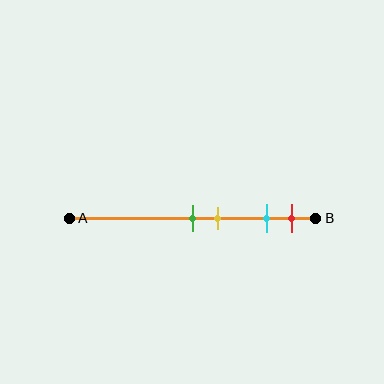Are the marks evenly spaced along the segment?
No, the marks are not evenly spaced.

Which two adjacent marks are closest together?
The green and yellow marks are the closest adjacent pair.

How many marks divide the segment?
There are 4 marks dividing the segment.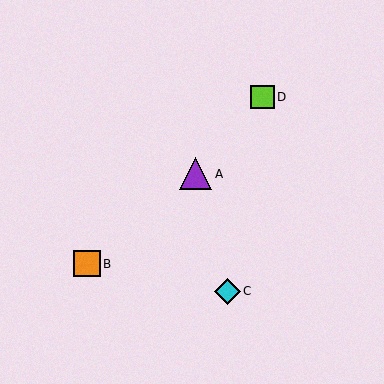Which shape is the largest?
The purple triangle (labeled A) is the largest.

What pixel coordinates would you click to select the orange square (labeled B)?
Click at (87, 264) to select the orange square B.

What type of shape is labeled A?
Shape A is a purple triangle.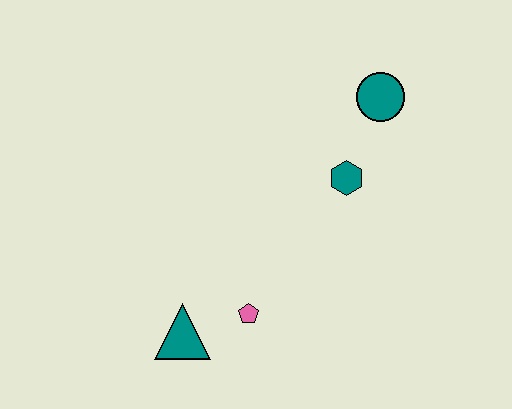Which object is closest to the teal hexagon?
The teal circle is closest to the teal hexagon.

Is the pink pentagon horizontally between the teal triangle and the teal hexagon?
Yes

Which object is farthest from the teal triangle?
The teal circle is farthest from the teal triangle.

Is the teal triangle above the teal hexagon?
No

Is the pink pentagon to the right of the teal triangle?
Yes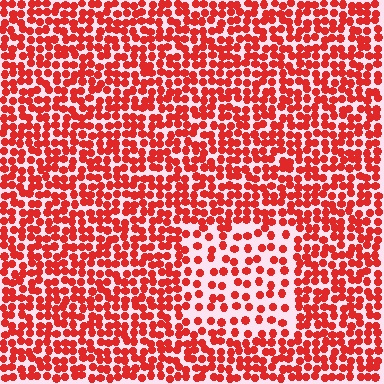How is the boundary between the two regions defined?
The boundary is defined by a change in element density (approximately 1.9x ratio). All elements are the same color, size, and shape.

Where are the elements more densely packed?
The elements are more densely packed outside the rectangle boundary.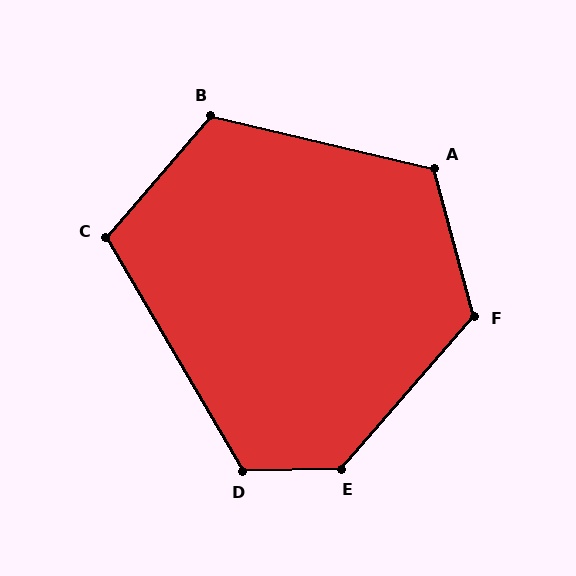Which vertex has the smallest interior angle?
C, at approximately 109 degrees.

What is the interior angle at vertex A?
Approximately 119 degrees (obtuse).